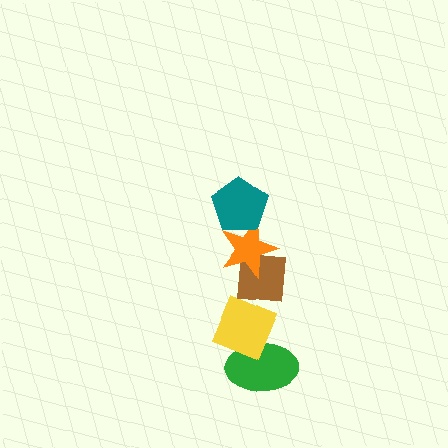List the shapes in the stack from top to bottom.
From top to bottom: the teal pentagon, the orange star, the brown square, the yellow diamond, the green ellipse.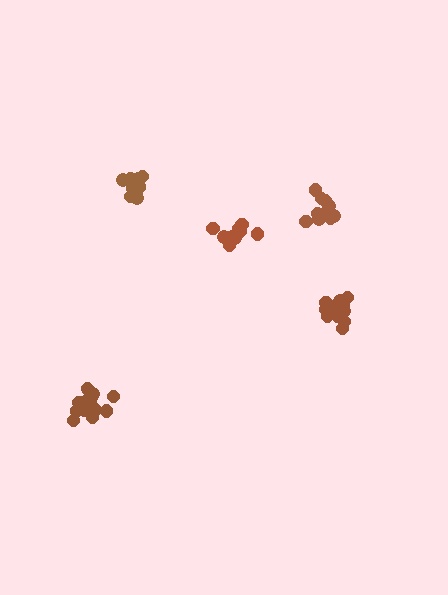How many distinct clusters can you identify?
There are 5 distinct clusters.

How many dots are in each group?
Group 1: 15 dots, Group 2: 12 dots, Group 3: 14 dots, Group 4: 12 dots, Group 5: 9 dots (62 total).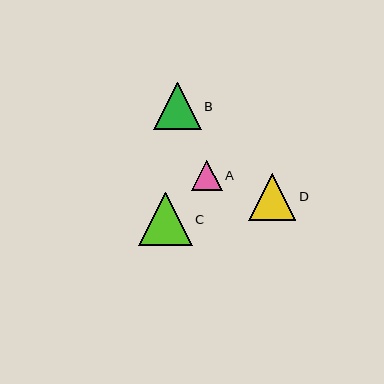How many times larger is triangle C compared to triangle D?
Triangle C is approximately 1.1 times the size of triangle D.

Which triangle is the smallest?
Triangle A is the smallest with a size of approximately 30 pixels.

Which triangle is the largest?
Triangle C is the largest with a size of approximately 54 pixels.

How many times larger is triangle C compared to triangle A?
Triangle C is approximately 1.8 times the size of triangle A.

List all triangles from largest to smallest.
From largest to smallest: C, B, D, A.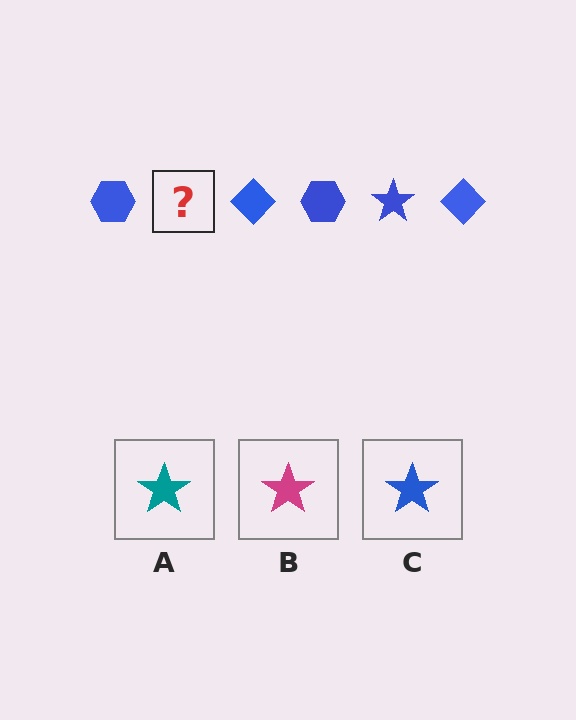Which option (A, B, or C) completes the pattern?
C.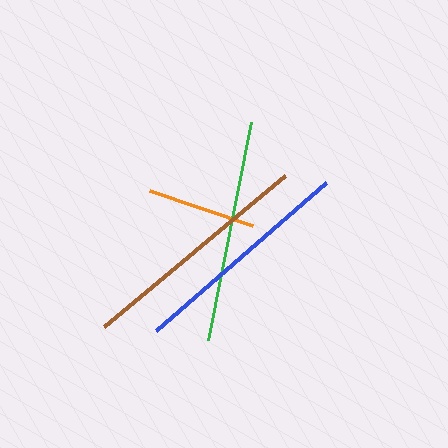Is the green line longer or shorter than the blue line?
The blue line is longer than the green line.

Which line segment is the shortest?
The orange line is the shortest at approximately 110 pixels.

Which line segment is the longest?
The brown line is the longest at approximately 236 pixels.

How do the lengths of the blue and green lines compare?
The blue and green lines are approximately the same length.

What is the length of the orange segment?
The orange segment is approximately 110 pixels long.